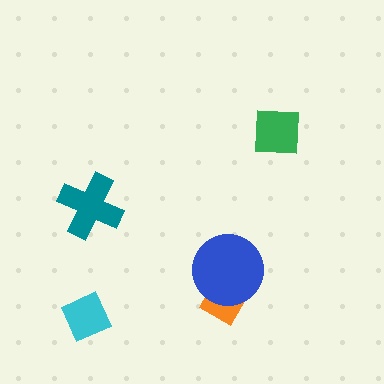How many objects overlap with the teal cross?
0 objects overlap with the teal cross.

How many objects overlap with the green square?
0 objects overlap with the green square.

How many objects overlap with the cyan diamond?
0 objects overlap with the cyan diamond.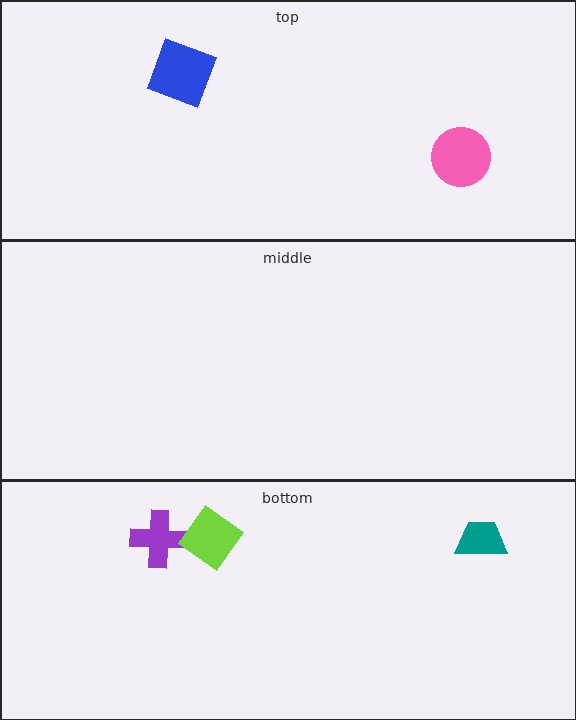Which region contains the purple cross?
The bottom region.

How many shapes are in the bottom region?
3.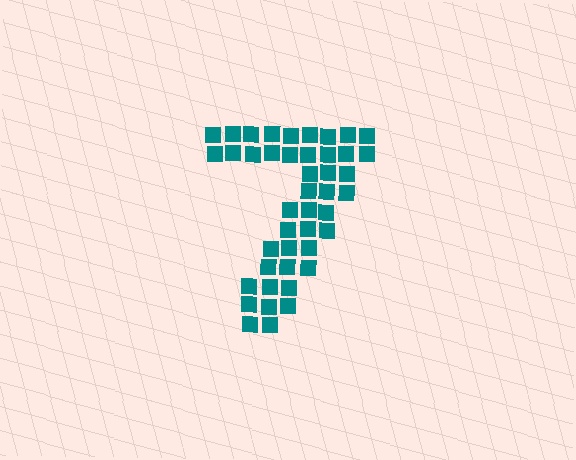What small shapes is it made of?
It is made of small squares.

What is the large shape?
The large shape is the digit 7.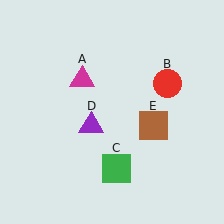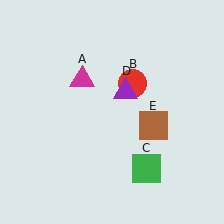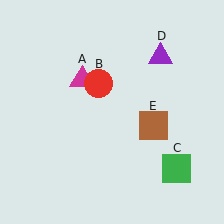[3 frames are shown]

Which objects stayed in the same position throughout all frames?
Magenta triangle (object A) and brown square (object E) remained stationary.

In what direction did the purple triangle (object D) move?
The purple triangle (object D) moved up and to the right.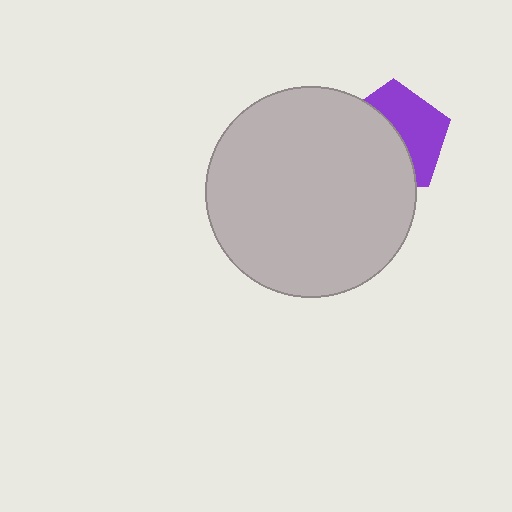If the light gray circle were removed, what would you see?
You would see the complete purple pentagon.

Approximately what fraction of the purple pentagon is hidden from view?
Roughly 54% of the purple pentagon is hidden behind the light gray circle.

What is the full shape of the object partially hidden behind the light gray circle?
The partially hidden object is a purple pentagon.